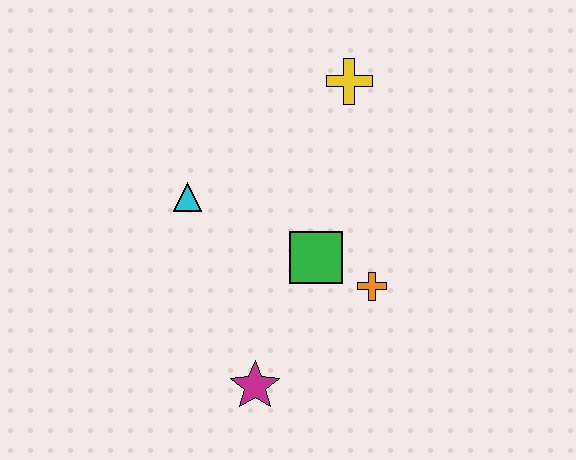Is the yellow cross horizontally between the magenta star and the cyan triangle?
No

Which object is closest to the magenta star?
The green square is closest to the magenta star.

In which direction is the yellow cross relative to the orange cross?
The yellow cross is above the orange cross.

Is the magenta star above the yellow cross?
No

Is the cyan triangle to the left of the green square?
Yes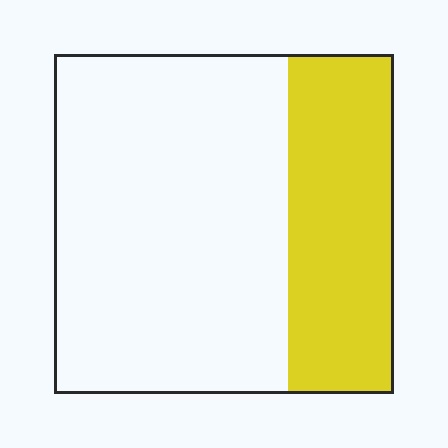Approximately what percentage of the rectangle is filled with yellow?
Approximately 30%.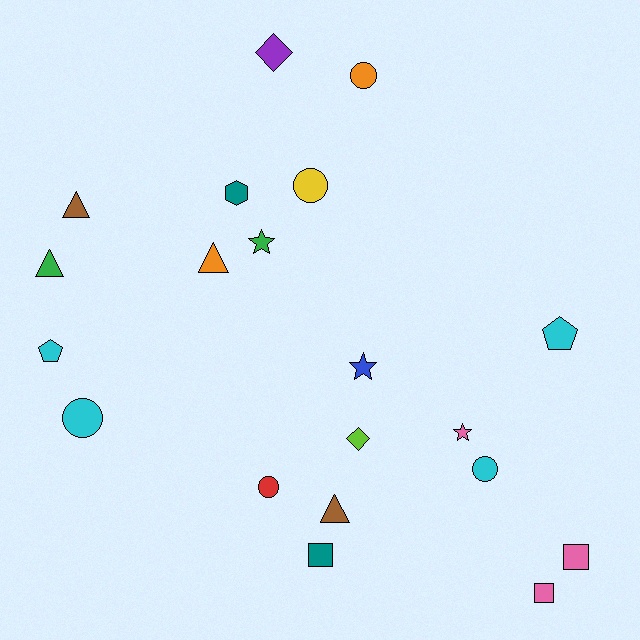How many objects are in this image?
There are 20 objects.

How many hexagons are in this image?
There is 1 hexagon.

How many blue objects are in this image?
There is 1 blue object.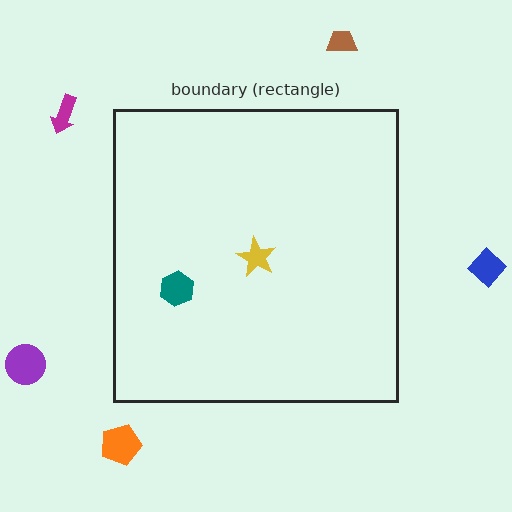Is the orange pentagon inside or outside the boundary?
Outside.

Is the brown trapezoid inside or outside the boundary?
Outside.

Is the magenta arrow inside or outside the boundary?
Outside.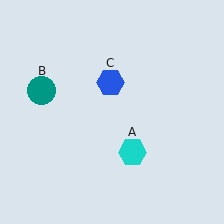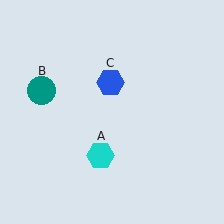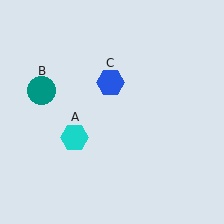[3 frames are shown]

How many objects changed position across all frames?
1 object changed position: cyan hexagon (object A).